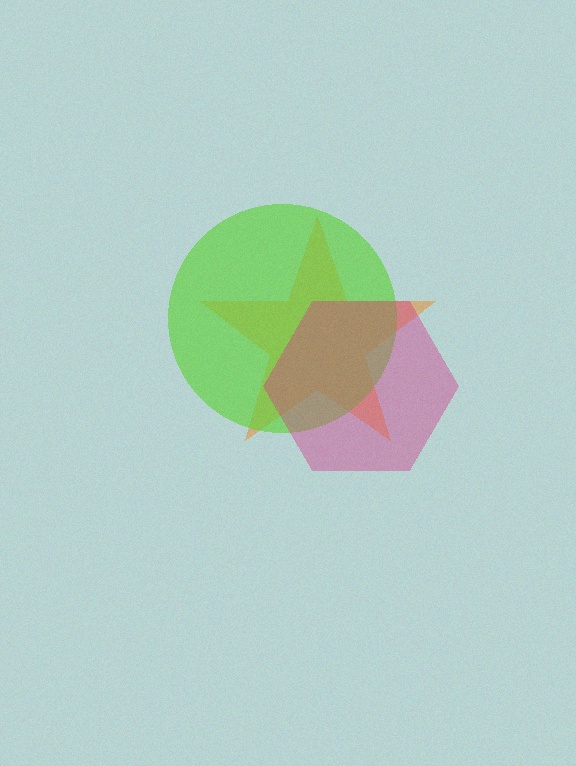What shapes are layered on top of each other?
The layered shapes are: an orange star, a lime circle, a magenta hexagon.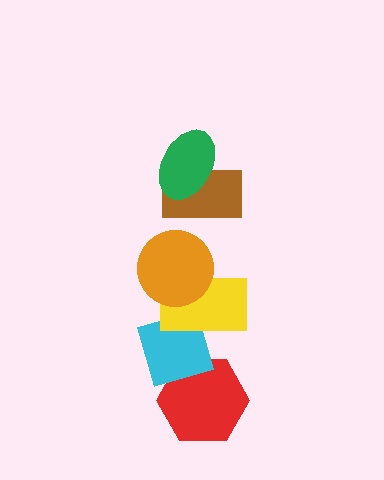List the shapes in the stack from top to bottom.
From top to bottom: the green ellipse, the brown rectangle, the orange circle, the yellow rectangle, the cyan diamond, the red hexagon.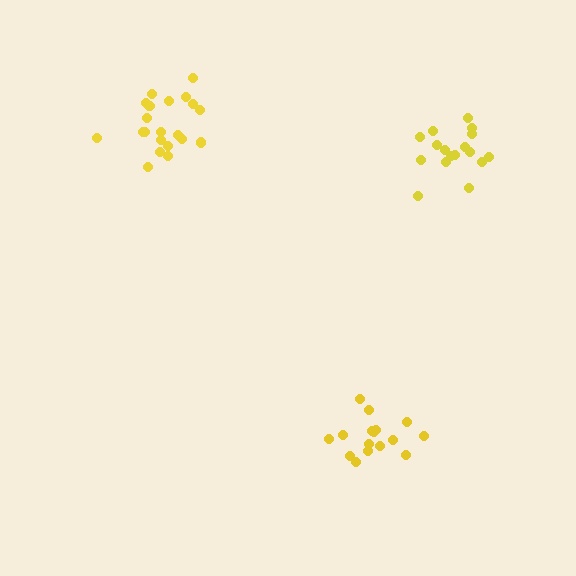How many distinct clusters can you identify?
There are 3 distinct clusters.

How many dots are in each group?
Group 1: 21 dots, Group 2: 16 dots, Group 3: 17 dots (54 total).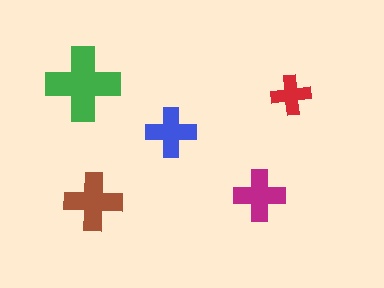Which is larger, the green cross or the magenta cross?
The green one.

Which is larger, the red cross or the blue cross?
The blue one.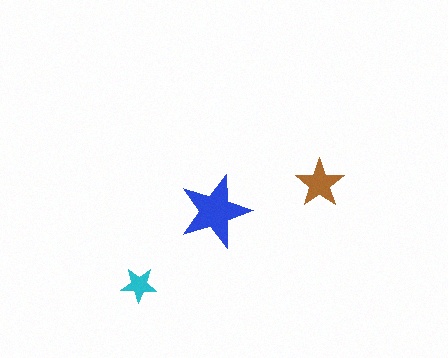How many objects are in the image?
There are 3 objects in the image.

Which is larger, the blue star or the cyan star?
The blue one.